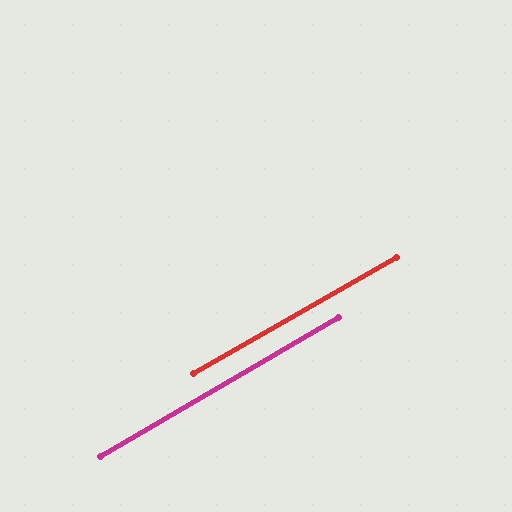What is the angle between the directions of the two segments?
Approximately 1 degree.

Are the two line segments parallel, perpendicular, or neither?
Parallel — their directions differ by only 0.5°.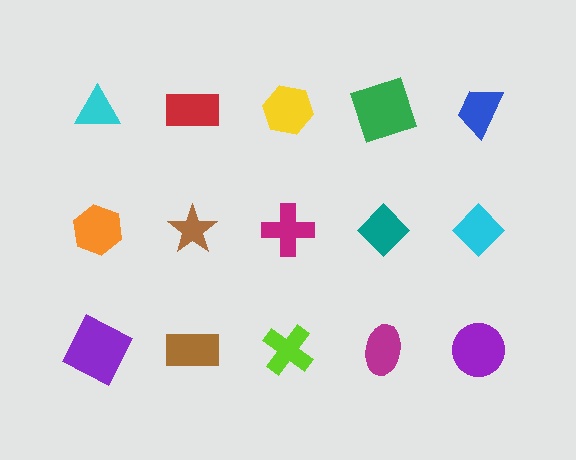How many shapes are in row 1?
5 shapes.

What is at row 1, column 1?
A cyan triangle.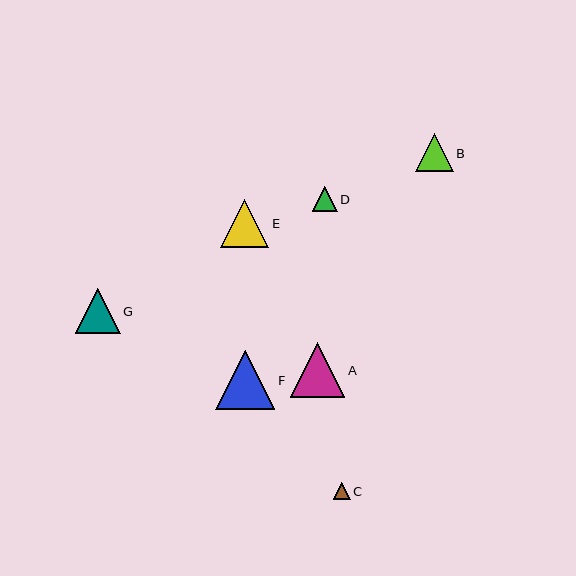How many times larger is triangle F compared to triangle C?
Triangle F is approximately 3.5 times the size of triangle C.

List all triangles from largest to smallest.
From largest to smallest: F, A, E, G, B, D, C.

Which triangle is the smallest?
Triangle C is the smallest with a size of approximately 17 pixels.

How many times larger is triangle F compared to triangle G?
Triangle F is approximately 1.3 times the size of triangle G.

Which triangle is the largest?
Triangle F is the largest with a size of approximately 59 pixels.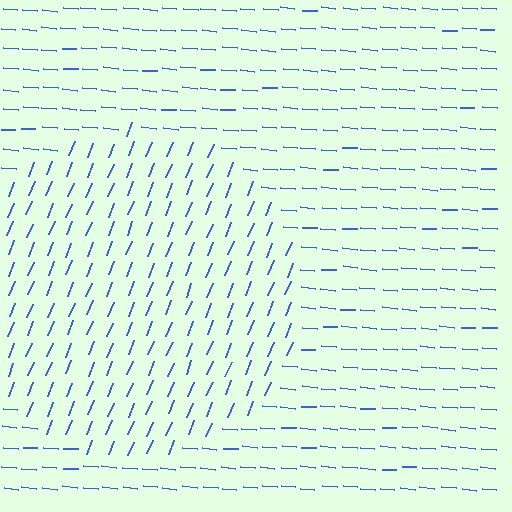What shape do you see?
I see a circle.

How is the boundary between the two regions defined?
The boundary is defined purely by a change in line orientation (approximately 73 degrees difference). All lines are the same color and thickness.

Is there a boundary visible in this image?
Yes, there is a texture boundary formed by a change in line orientation.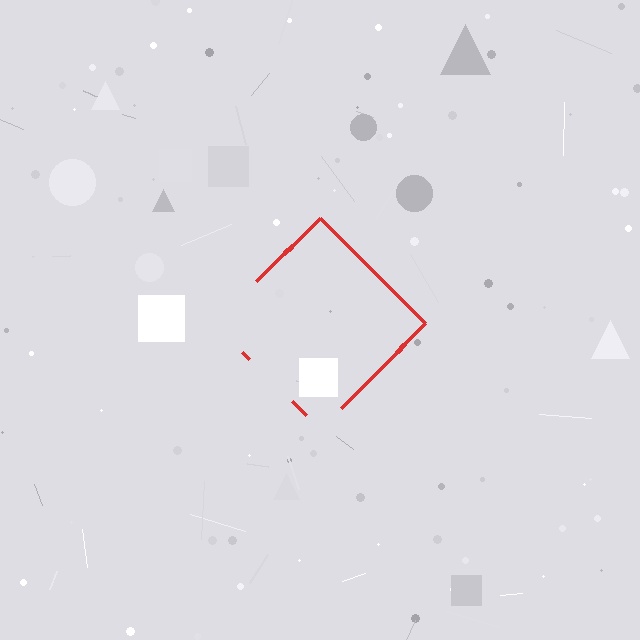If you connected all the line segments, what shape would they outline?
They would outline a diamond.